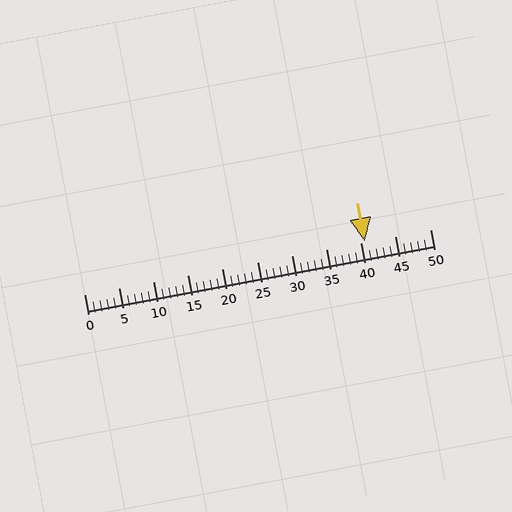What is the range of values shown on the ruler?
The ruler shows values from 0 to 50.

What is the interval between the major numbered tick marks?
The major tick marks are spaced 5 units apart.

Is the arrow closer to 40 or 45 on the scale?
The arrow is closer to 40.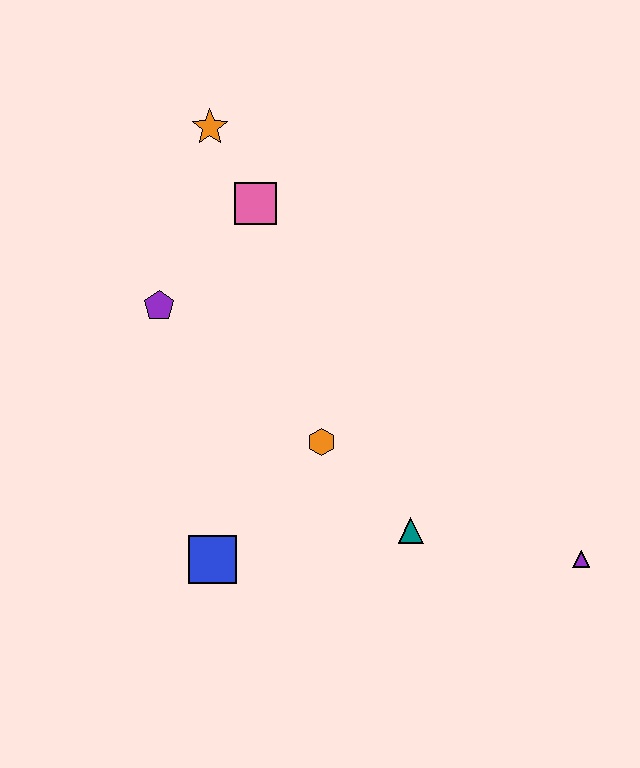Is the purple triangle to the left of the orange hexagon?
No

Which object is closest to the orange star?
The pink square is closest to the orange star.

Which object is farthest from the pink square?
The purple triangle is farthest from the pink square.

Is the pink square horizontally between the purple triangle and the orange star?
Yes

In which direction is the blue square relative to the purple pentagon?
The blue square is below the purple pentagon.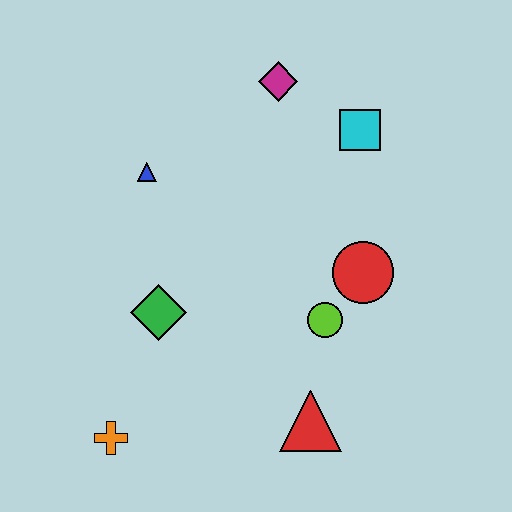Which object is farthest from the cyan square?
The orange cross is farthest from the cyan square.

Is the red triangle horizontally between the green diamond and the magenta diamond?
No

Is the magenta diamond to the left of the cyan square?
Yes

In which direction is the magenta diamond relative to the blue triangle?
The magenta diamond is to the right of the blue triangle.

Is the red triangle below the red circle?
Yes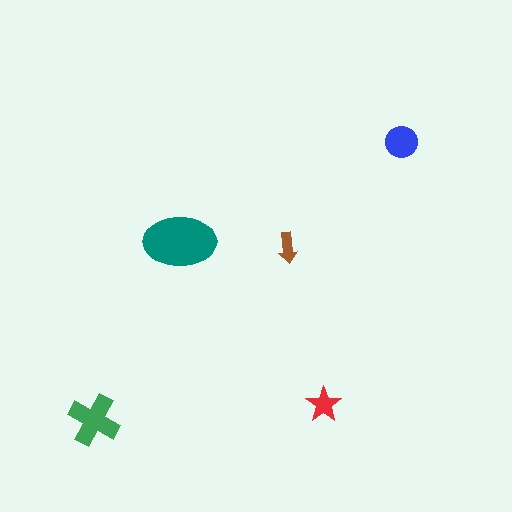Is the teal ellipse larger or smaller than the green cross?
Larger.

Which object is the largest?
The teal ellipse.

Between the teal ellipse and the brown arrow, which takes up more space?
The teal ellipse.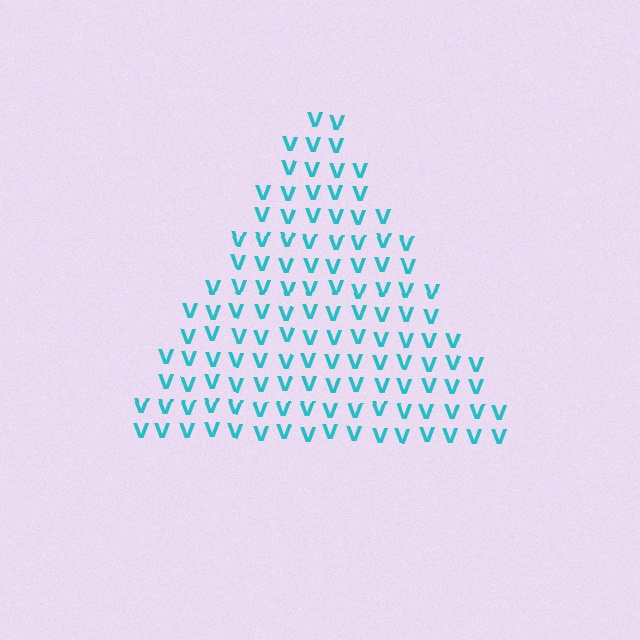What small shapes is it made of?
It is made of small letter V's.